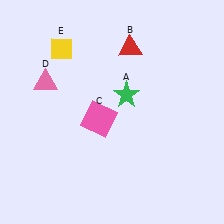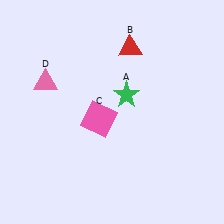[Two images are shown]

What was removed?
The yellow diamond (E) was removed in Image 2.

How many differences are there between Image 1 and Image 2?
There is 1 difference between the two images.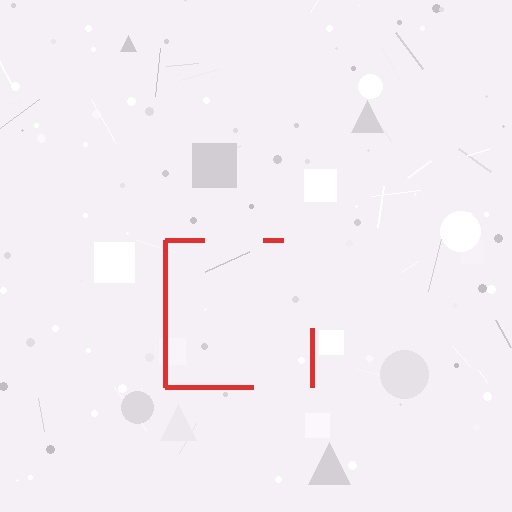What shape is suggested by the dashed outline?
The dashed outline suggests a square.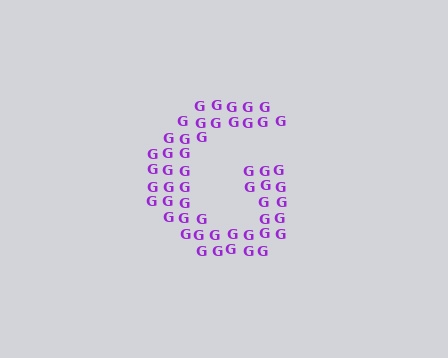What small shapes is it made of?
It is made of small letter G's.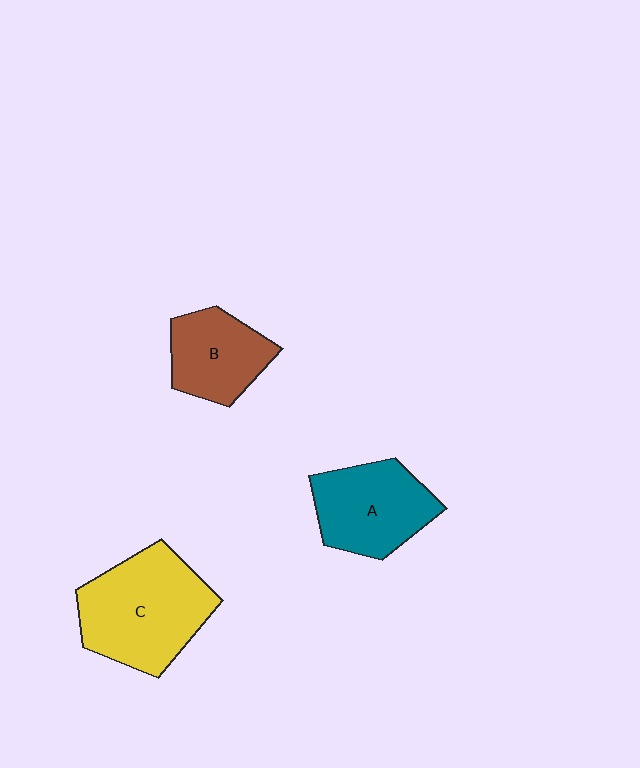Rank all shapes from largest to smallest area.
From largest to smallest: C (yellow), A (teal), B (brown).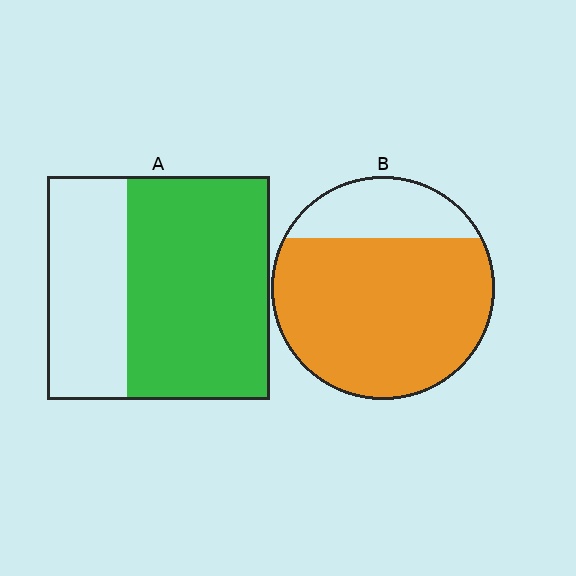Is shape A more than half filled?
Yes.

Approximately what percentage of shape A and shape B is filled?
A is approximately 65% and B is approximately 75%.